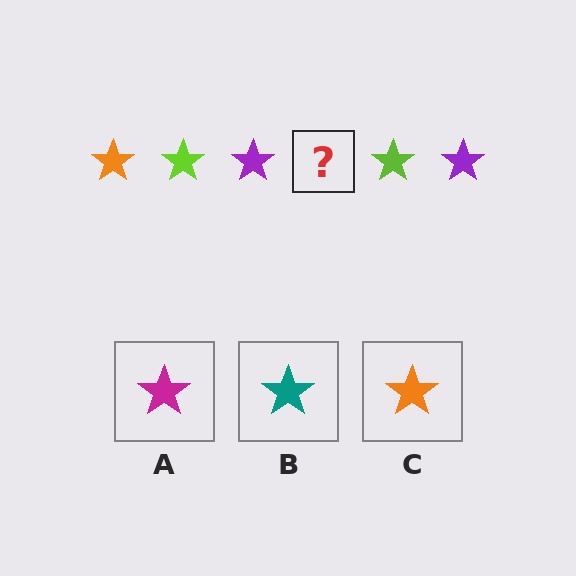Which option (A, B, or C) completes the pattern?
C.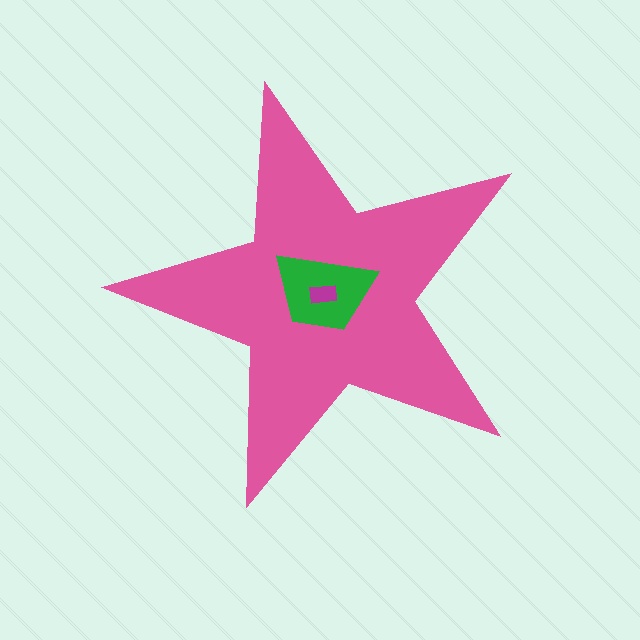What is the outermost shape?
The pink star.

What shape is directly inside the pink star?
The green trapezoid.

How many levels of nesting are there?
3.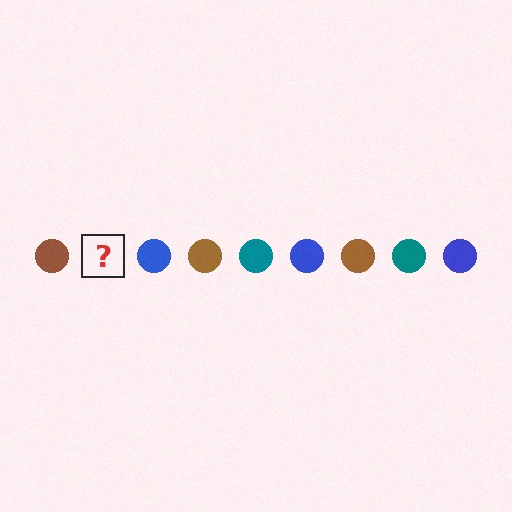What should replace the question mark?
The question mark should be replaced with a teal circle.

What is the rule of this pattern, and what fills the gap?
The rule is that the pattern cycles through brown, teal, blue circles. The gap should be filled with a teal circle.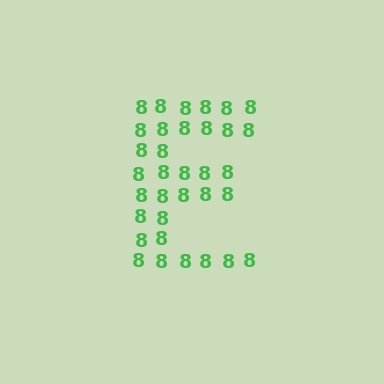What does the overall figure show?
The overall figure shows the letter E.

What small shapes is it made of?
It is made of small digit 8's.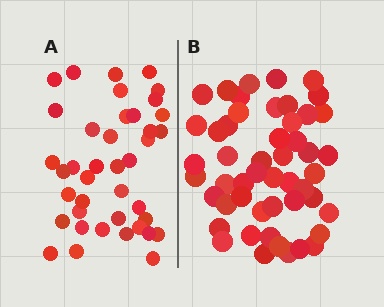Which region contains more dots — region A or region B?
Region B (the right region) has more dots.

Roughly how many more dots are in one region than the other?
Region B has roughly 10 or so more dots than region A.